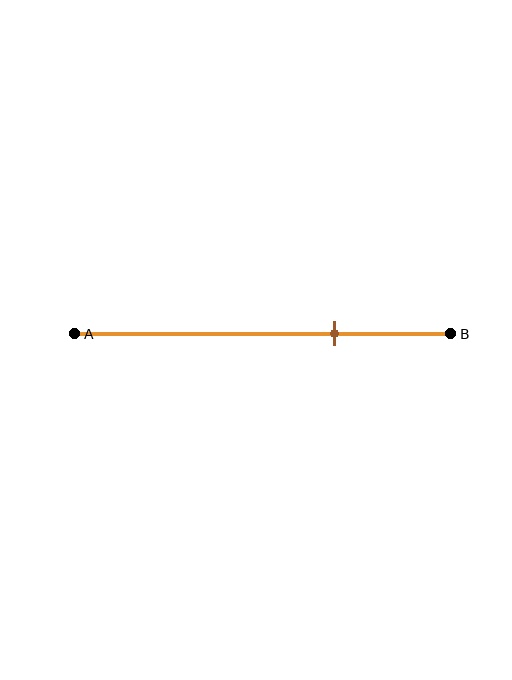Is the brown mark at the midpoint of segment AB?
No, the mark is at about 70% from A, not at the 50% midpoint.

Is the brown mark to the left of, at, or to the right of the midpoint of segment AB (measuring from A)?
The brown mark is to the right of the midpoint of segment AB.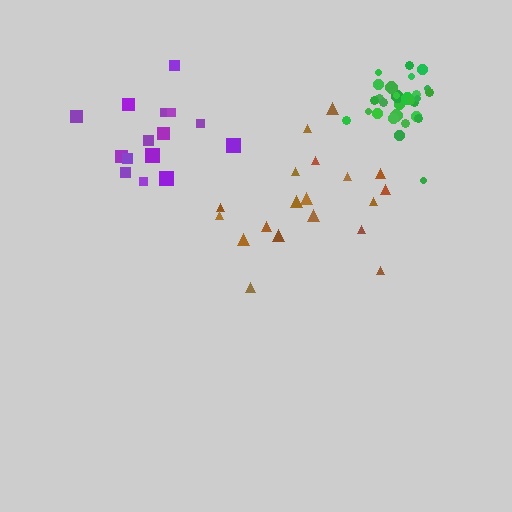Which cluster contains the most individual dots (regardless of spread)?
Green (29).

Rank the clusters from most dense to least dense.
green, purple, brown.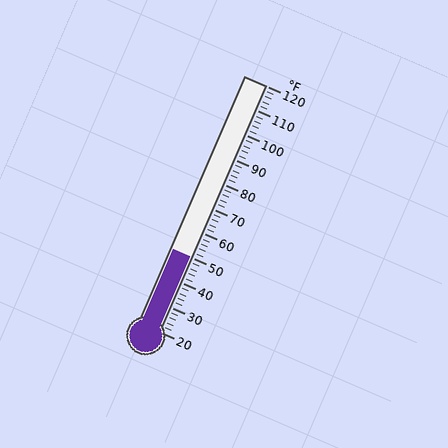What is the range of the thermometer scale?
The thermometer scale ranges from 20°F to 120°F.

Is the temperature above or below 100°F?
The temperature is below 100°F.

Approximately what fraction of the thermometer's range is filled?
The thermometer is filled to approximately 30% of its range.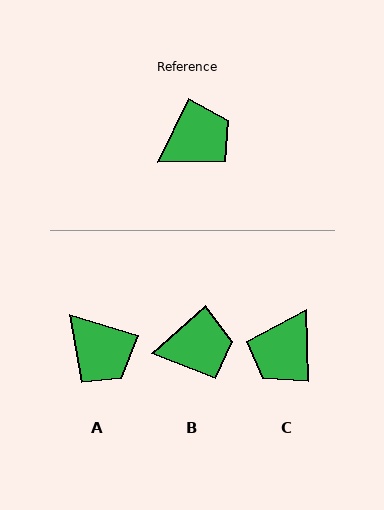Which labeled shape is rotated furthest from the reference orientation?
C, about 153 degrees away.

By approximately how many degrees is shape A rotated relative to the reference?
Approximately 81 degrees clockwise.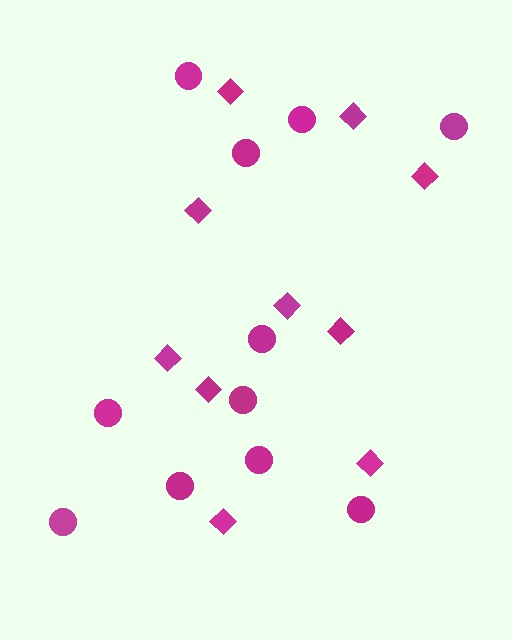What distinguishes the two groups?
There are 2 groups: one group of circles (11) and one group of diamonds (10).